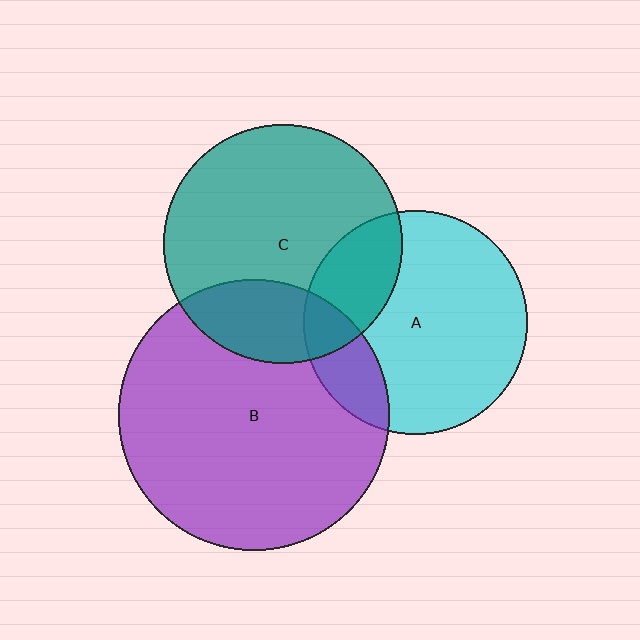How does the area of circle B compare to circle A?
Approximately 1.5 times.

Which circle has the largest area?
Circle B (purple).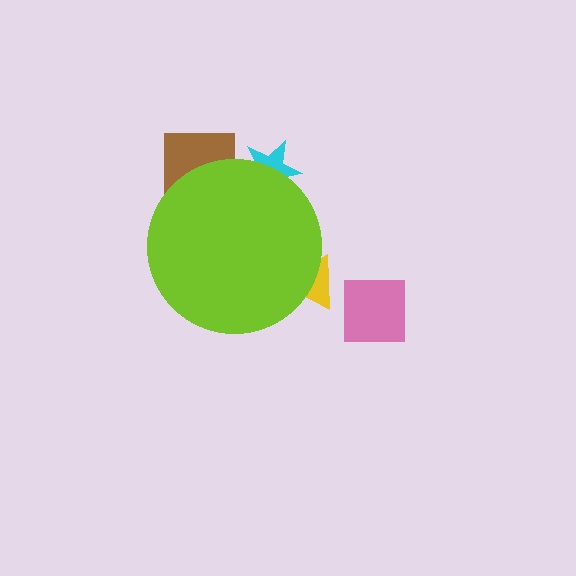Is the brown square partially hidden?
Yes, the brown square is partially hidden behind the lime circle.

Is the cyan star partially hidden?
Yes, the cyan star is partially hidden behind the lime circle.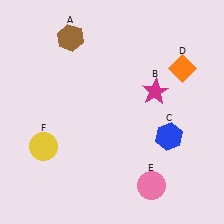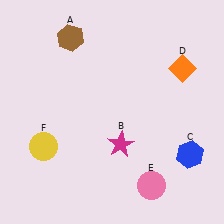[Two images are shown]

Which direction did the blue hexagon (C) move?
The blue hexagon (C) moved right.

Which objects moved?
The objects that moved are: the magenta star (B), the blue hexagon (C).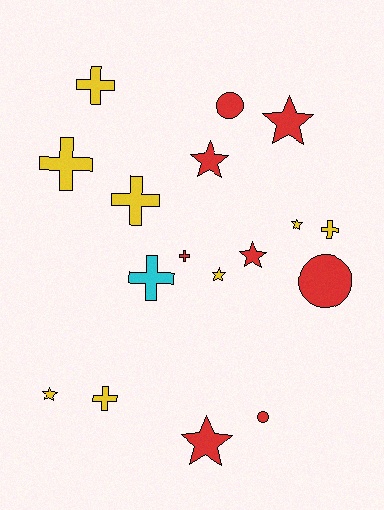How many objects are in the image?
There are 17 objects.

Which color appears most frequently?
Yellow, with 8 objects.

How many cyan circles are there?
There are no cyan circles.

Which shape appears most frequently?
Cross, with 7 objects.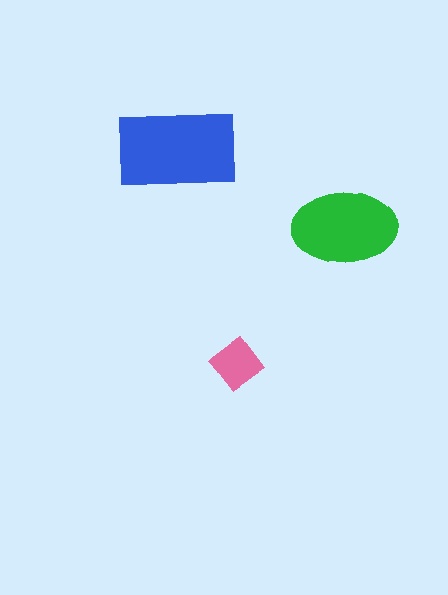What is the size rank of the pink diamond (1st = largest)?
3rd.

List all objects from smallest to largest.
The pink diamond, the green ellipse, the blue rectangle.